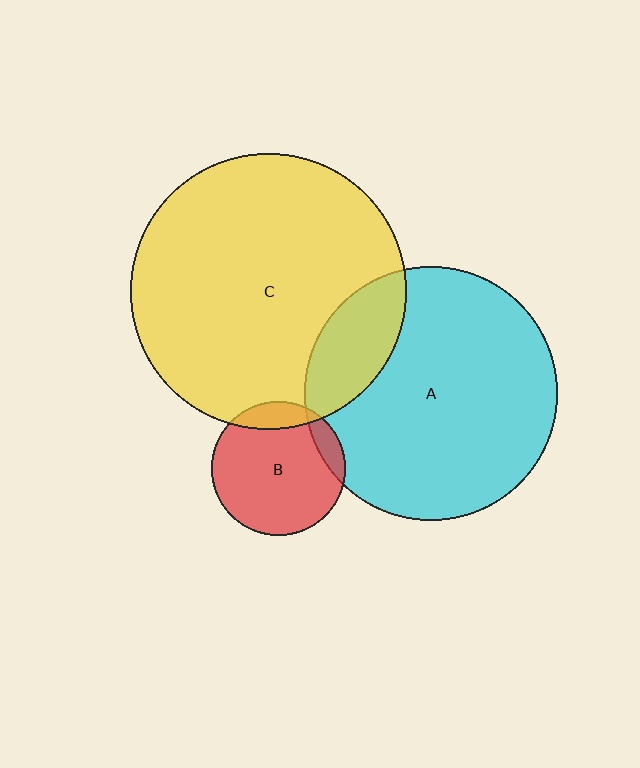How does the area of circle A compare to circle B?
Approximately 3.5 times.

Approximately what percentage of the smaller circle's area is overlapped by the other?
Approximately 10%.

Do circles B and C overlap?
Yes.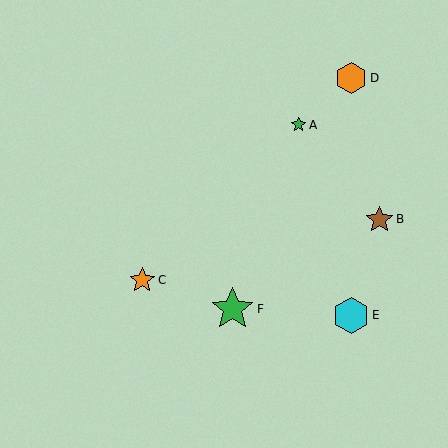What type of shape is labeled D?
Shape D is an orange hexagon.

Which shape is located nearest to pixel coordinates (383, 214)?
The brown star (labeled B) at (379, 219) is nearest to that location.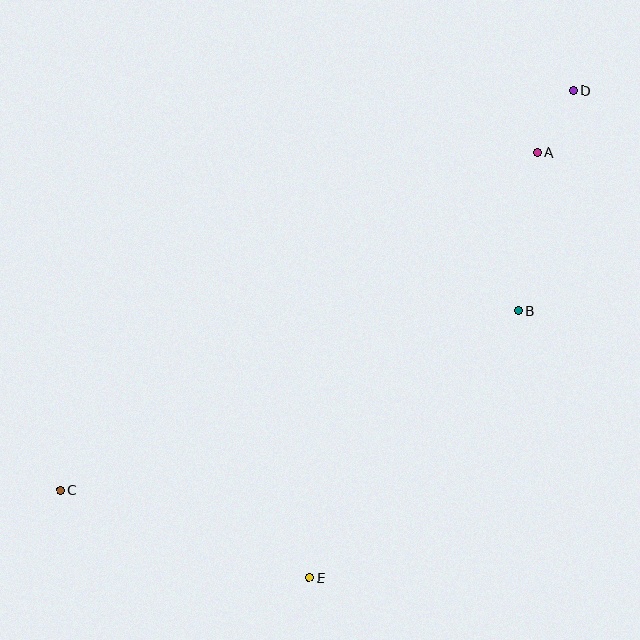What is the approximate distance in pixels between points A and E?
The distance between A and E is approximately 482 pixels.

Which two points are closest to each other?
Points A and D are closest to each other.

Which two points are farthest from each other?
Points C and D are farthest from each other.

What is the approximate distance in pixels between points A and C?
The distance between A and C is approximately 584 pixels.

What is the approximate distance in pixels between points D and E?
The distance between D and E is approximately 554 pixels.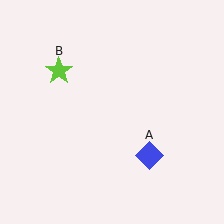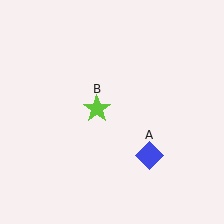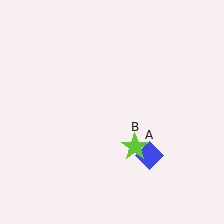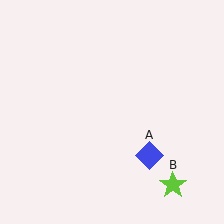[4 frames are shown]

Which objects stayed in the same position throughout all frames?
Blue diamond (object A) remained stationary.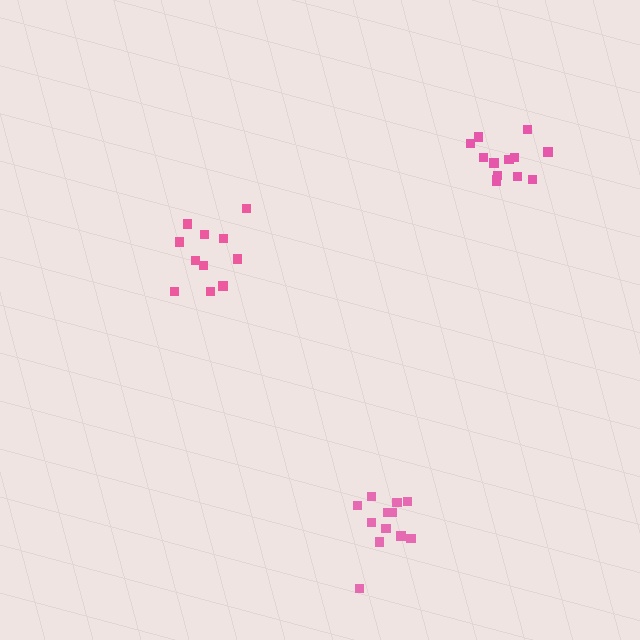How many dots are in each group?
Group 1: 11 dots, Group 2: 12 dots, Group 3: 13 dots (36 total).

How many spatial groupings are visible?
There are 3 spatial groupings.